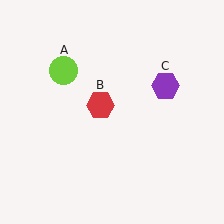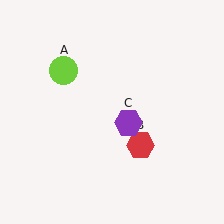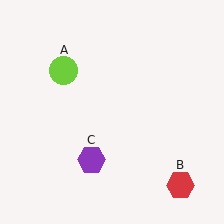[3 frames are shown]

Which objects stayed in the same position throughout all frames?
Lime circle (object A) remained stationary.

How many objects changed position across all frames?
2 objects changed position: red hexagon (object B), purple hexagon (object C).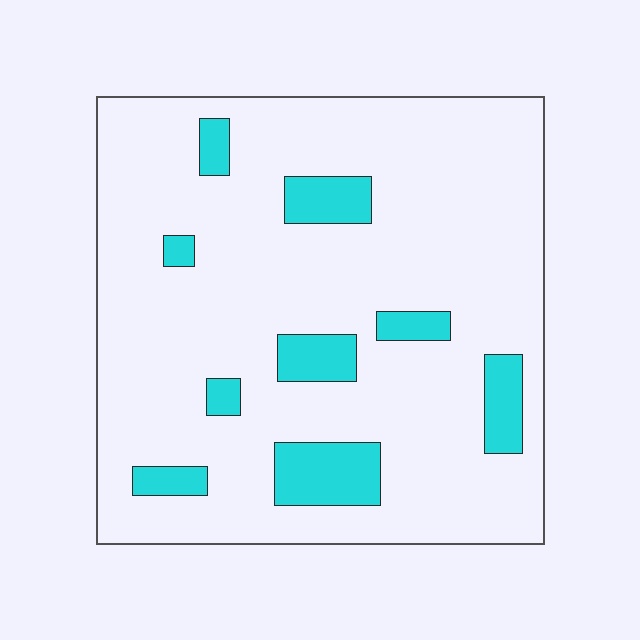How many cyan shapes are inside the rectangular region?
9.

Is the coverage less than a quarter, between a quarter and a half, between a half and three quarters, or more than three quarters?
Less than a quarter.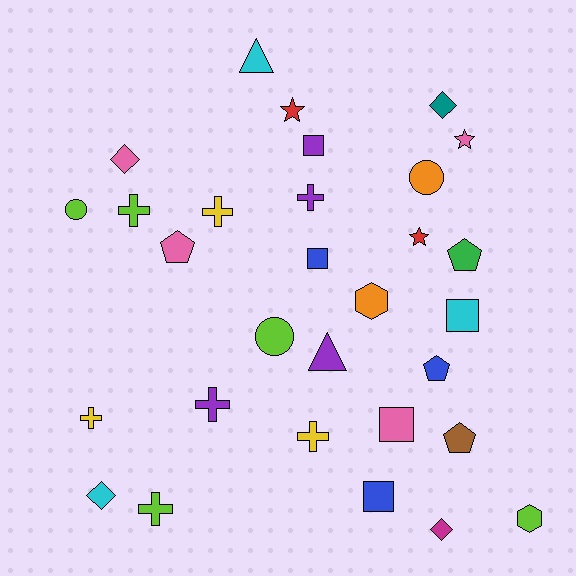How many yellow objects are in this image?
There are 3 yellow objects.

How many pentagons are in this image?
There are 4 pentagons.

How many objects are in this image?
There are 30 objects.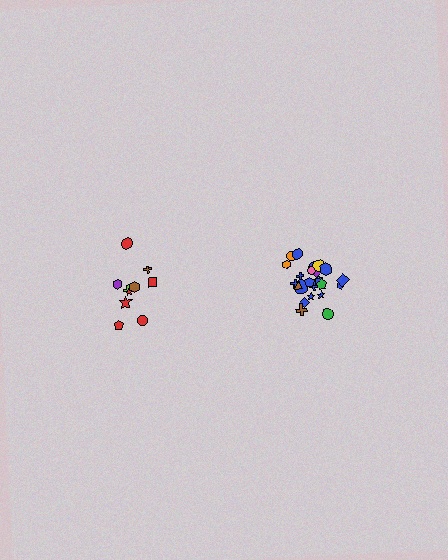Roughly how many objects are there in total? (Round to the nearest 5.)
Roughly 35 objects in total.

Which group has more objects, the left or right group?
The right group.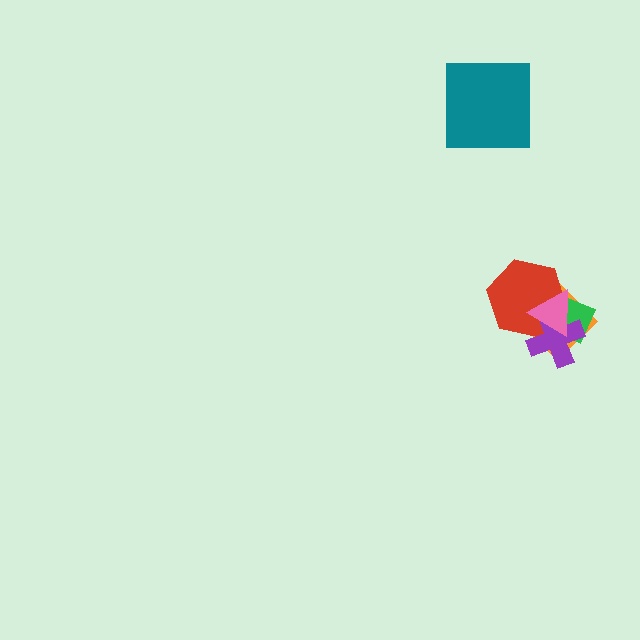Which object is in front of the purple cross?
The pink triangle is in front of the purple cross.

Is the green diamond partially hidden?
Yes, it is partially covered by another shape.